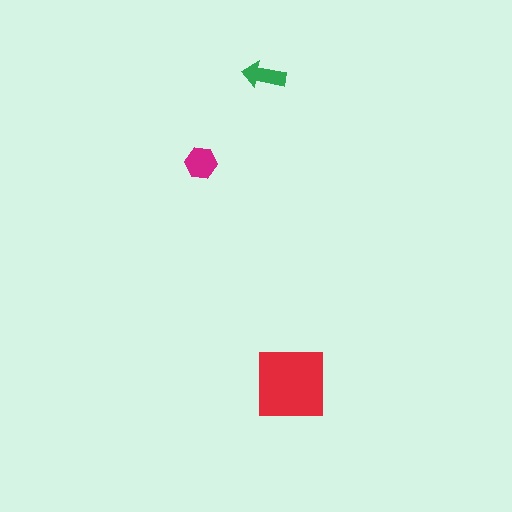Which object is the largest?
The red square.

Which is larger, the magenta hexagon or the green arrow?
The magenta hexagon.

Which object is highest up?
The green arrow is topmost.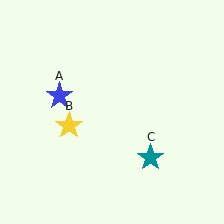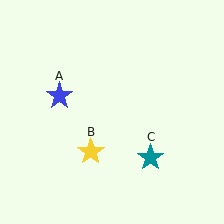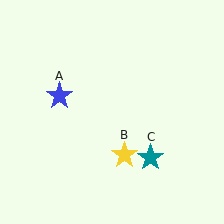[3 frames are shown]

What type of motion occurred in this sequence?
The yellow star (object B) rotated counterclockwise around the center of the scene.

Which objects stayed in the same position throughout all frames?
Blue star (object A) and teal star (object C) remained stationary.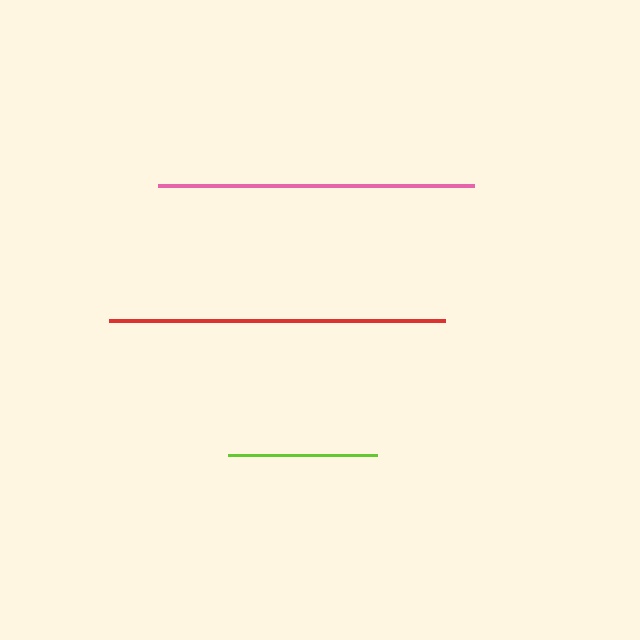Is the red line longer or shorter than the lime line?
The red line is longer than the lime line.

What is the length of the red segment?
The red segment is approximately 336 pixels long.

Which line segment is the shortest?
The lime line is the shortest at approximately 149 pixels.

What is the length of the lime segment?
The lime segment is approximately 149 pixels long.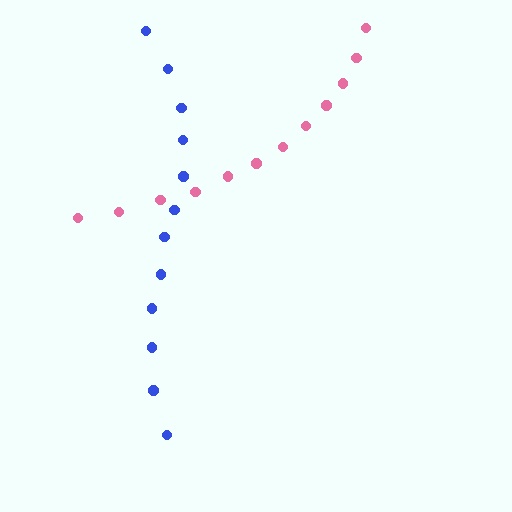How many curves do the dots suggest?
There are 2 distinct paths.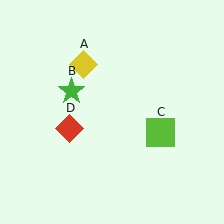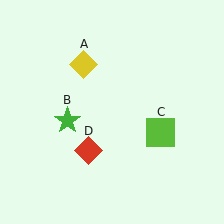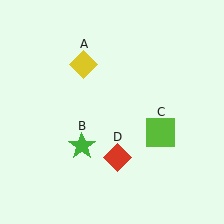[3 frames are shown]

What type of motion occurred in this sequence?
The green star (object B), red diamond (object D) rotated counterclockwise around the center of the scene.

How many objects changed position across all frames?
2 objects changed position: green star (object B), red diamond (object D).